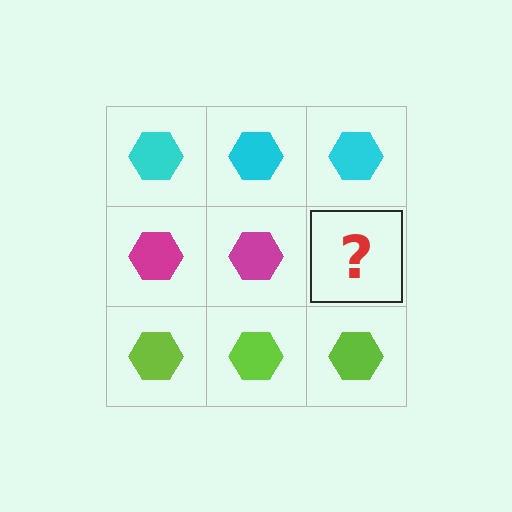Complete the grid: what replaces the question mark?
The question mark should be replaced with a magenta hexagon.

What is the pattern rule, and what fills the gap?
The rule is that each row has a consistent color. The gap should be filled with a magenta hexagon.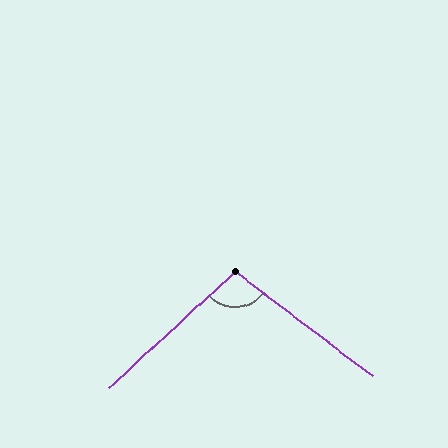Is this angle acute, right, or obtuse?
It is obtuse.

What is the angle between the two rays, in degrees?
Approximately 100 degrees.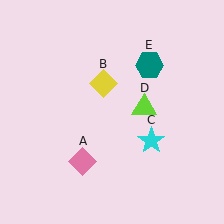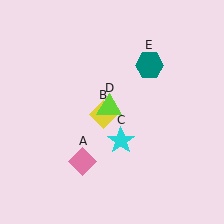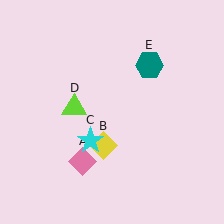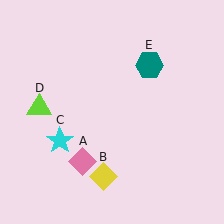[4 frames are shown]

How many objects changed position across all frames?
3 objects changed position: yellow diamond (object B), cyan star (object C), lime triangle (object D).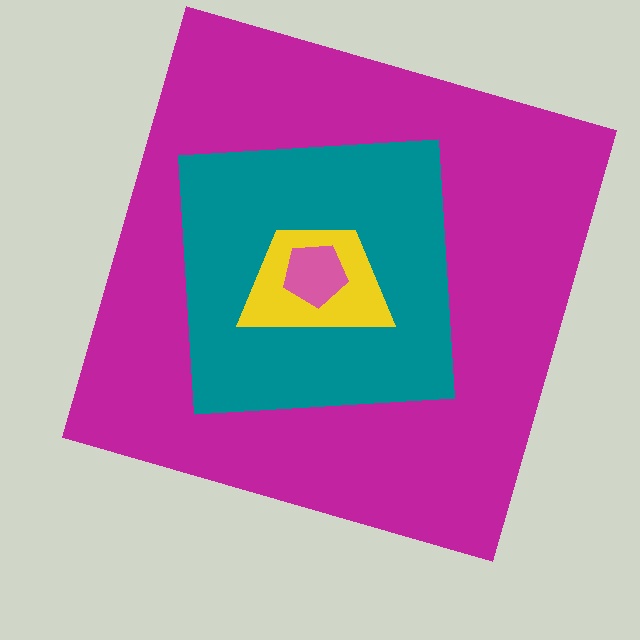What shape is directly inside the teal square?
The yellow trapezoid.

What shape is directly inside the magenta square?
The teal square.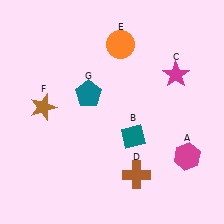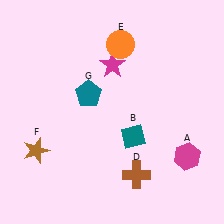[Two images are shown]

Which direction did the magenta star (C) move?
The magenta star (C) moved left.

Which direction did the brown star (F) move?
The brown star (F) moved down.